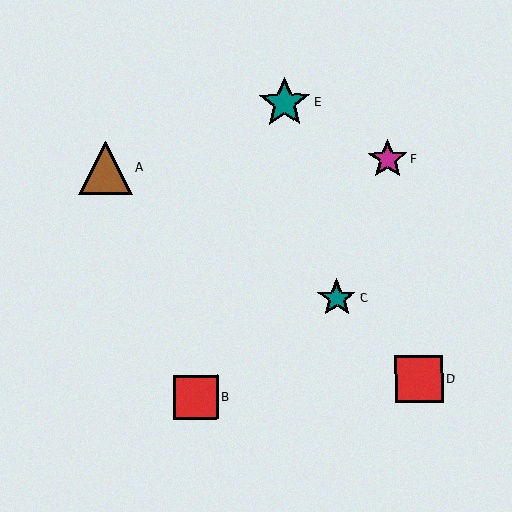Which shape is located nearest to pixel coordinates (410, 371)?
The red square (labeled D) at (419, 379) is nearest to that location.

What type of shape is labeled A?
Shape A is a brown triangle.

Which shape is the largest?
The brown triangle (labeled A) is the largest.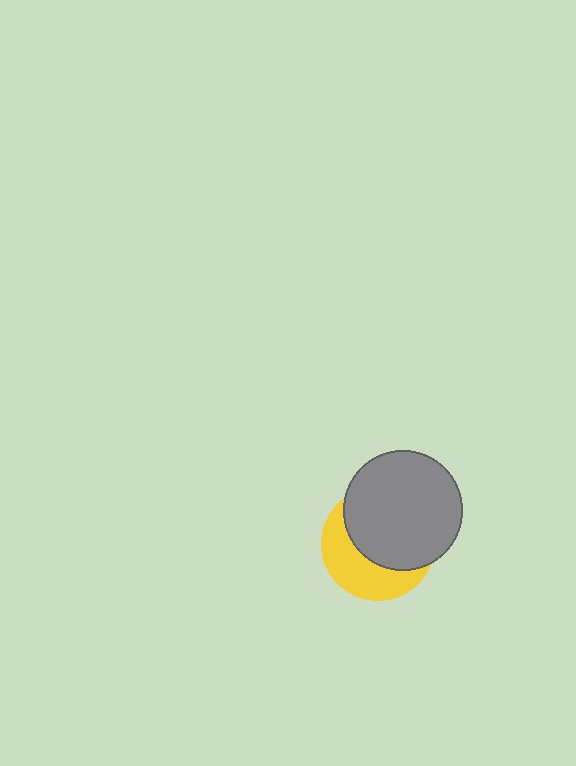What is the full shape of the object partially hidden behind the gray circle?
The partially hidden object is a yellow circle.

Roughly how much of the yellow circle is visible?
A small part of it is visible (roughly 41%).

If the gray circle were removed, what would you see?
You would see the complete yellow circle.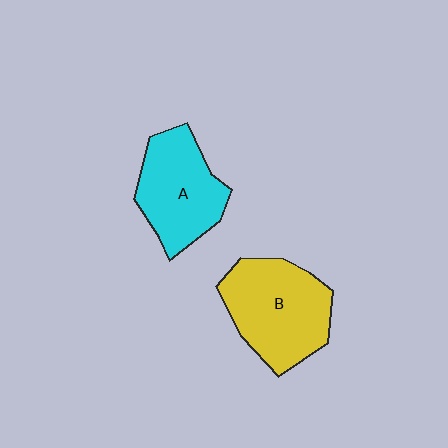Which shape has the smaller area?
Shape A (cyan).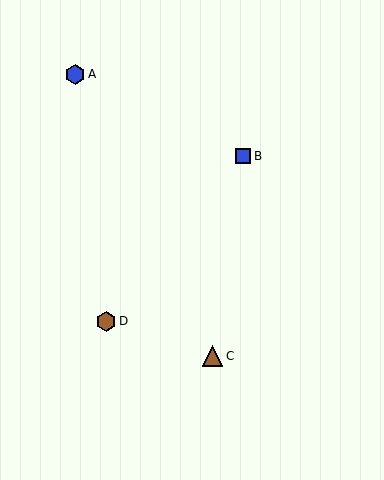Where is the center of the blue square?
The center of the blue square is at (243, 156).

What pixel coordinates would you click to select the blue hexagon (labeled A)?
Click at (75, 74) to select the blue hexagon A.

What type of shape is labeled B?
Shape B is a blue square.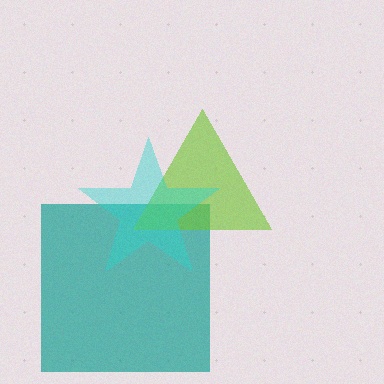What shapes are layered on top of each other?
The layered shapes are: a teal square, a lime triangle, a cyan star.